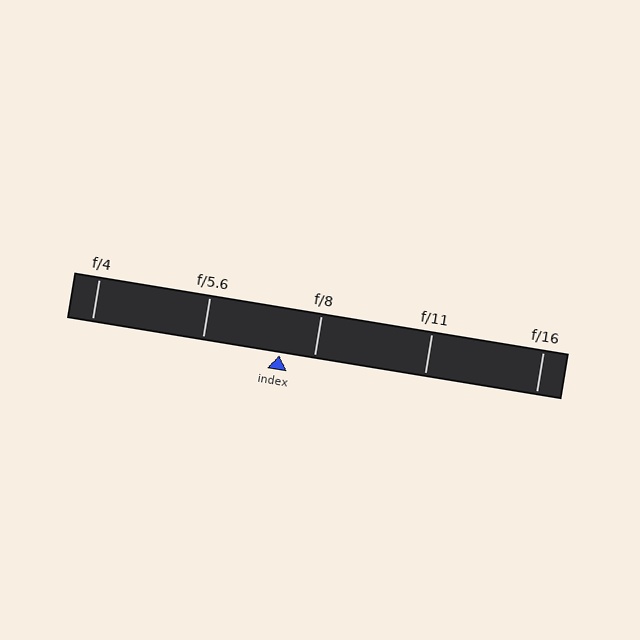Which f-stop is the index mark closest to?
The index mark is closest to f/8.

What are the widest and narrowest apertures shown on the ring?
The widest aperture shown is f/4 and the narrowest is f/16.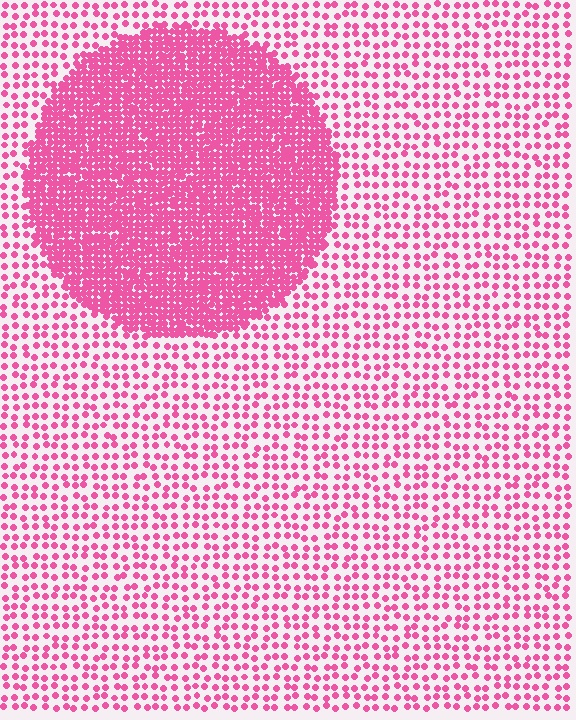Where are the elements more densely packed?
The elements are more densely packed inside the circle boundary.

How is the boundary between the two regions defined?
The boundary is defined by a change in element density (approximately 3.0x ratio). All elements are the same color, size, and shape.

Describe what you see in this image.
The image contains small pink elements arranged at two different densities. A circle-shaped region is visible where the elements are more densely packed than the surrounding area.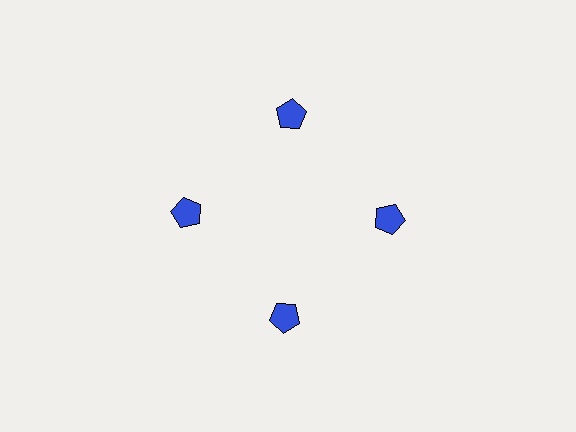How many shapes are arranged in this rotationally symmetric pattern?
There are 4 shapes, arranged in 4 groups of 1.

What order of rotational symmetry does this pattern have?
This pattern has 4-fold rotational symmetry.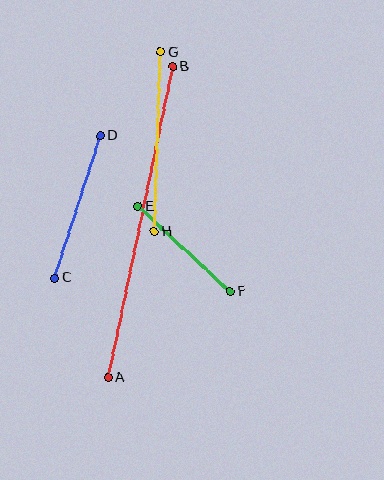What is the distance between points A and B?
The distance is approximately 318 pixels.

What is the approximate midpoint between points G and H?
The midpoint is at approximately (157, 142) pixels.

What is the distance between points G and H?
The distance is approximately 180 pixels.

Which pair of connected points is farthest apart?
Points A and B are farthest apart.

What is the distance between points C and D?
The distance is approximately 150 pixels.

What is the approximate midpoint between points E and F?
The midpoint is at approximately (184, 249) pixels.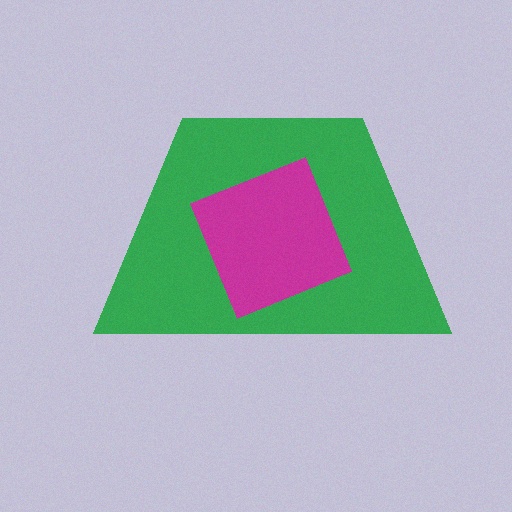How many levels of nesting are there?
2.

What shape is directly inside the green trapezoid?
The magenta diamond.